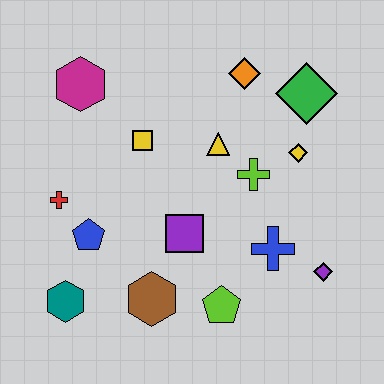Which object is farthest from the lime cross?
The teal hexagon is farthest from the lime cross.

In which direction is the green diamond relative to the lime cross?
The green diamond is above the lime cross.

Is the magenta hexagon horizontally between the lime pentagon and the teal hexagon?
Yes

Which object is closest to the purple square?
The brown hexagon is closest to the purple square.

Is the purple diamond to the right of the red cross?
Yes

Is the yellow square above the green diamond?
No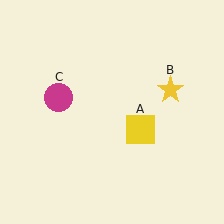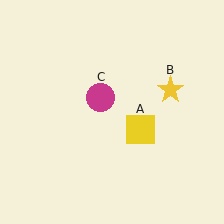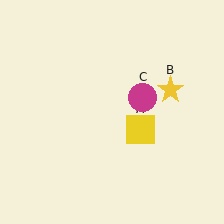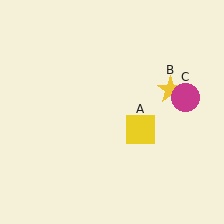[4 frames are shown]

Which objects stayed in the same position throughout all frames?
Yellow square (object A) and yellow star (object B) remained stationary.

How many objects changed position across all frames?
1 object changed position: magenta circle (object C).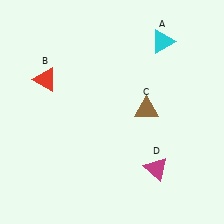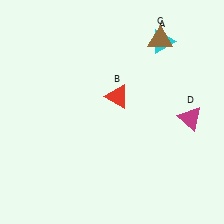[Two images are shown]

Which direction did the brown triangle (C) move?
The brown triangle (C) moved up.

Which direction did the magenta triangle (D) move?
The magenta triangle (D) moved up.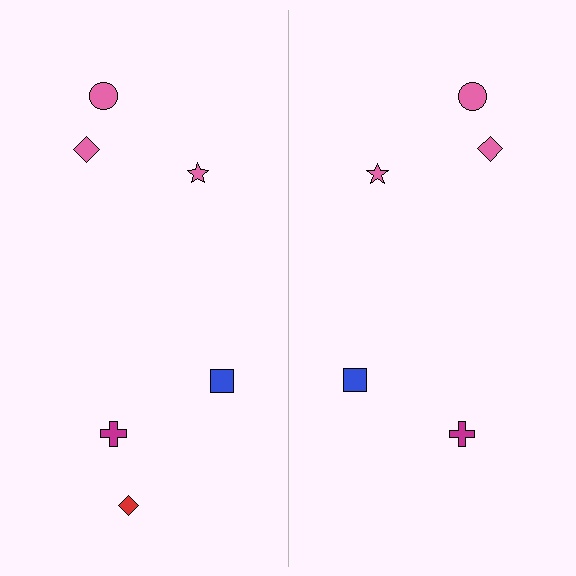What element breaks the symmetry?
A red diamond is missing from the right side.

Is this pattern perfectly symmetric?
No, the pattern is not perfectly symmetric. A red diamond is missing from the right side.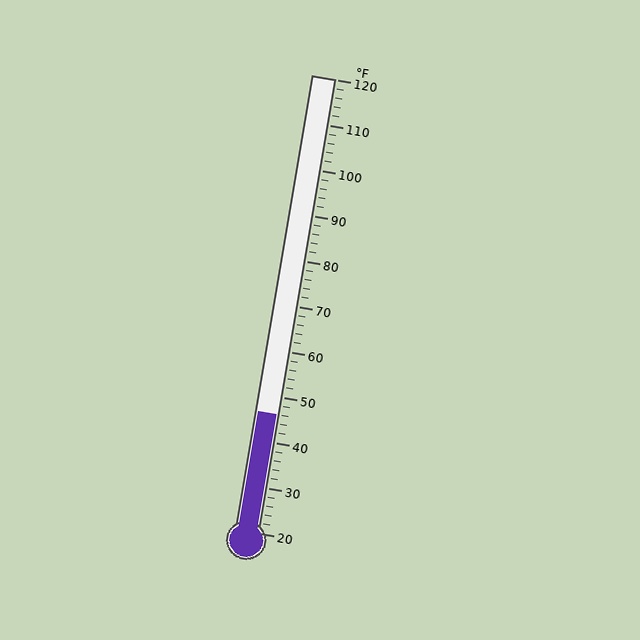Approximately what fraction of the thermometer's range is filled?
The thermometer is filled to approximately 25% of its range.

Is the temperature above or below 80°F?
The temperature is below 80°F.